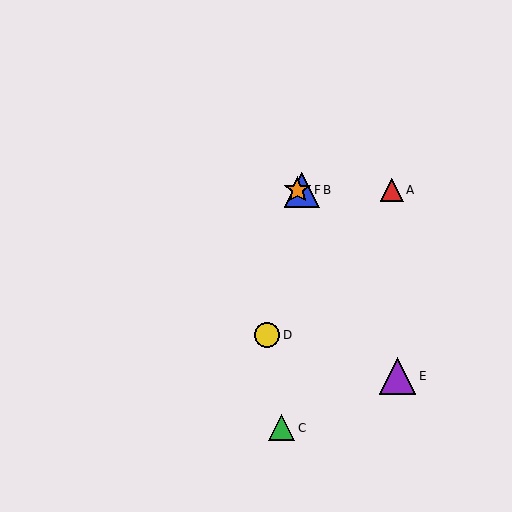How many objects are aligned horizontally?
3 objects (A, B, F) are aligned horizontally.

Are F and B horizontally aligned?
Yes, both are at y≈190.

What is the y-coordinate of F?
Object F is at y≈190.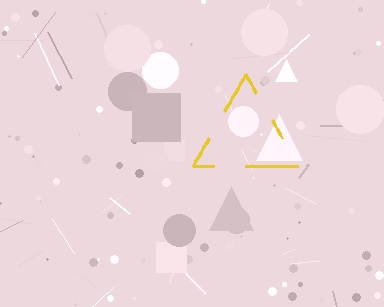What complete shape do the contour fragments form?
The contour fragments form a triangle.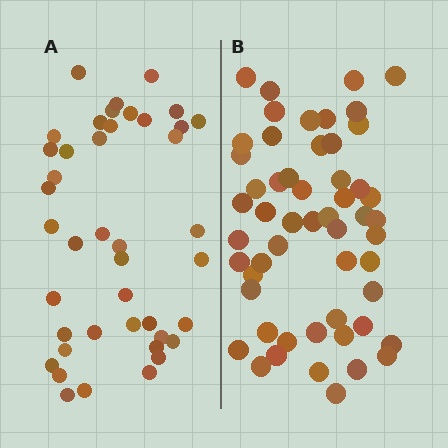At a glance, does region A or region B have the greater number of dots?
Region B (the right region) has more dots.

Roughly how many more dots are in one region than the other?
Region B has roughly 12 or so more dots than region A.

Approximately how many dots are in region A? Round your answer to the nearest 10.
About 40 dots. (The exact count is 42, which rounds to 40.)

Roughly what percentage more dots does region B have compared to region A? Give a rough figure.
About 30% more.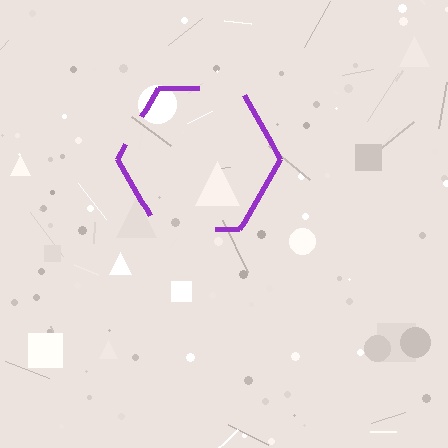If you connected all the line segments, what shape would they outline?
They would outline a hexagon.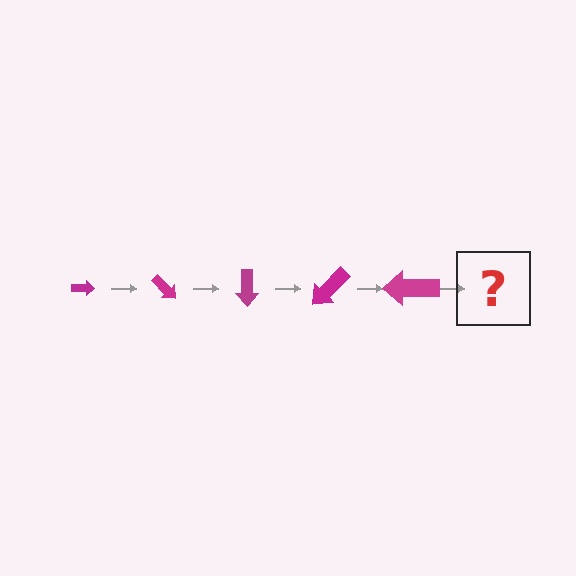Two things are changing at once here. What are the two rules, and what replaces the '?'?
The two rules are that the arrow grows larger each step and it rotates 45 degrees each step. The '?' should be an arrow, larger than the previous one and rotated 225 degrees from the start.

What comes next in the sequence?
The next element should be an arrow, larger than the previous one and rotated 225 degrees from the start.